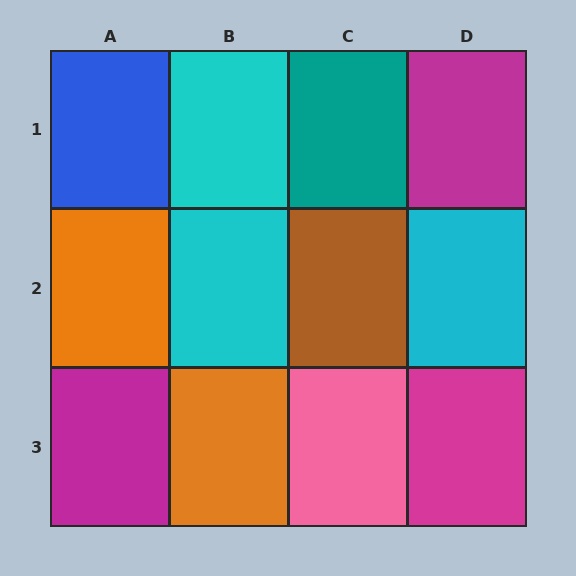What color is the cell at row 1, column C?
Teal.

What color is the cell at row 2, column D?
Cyan.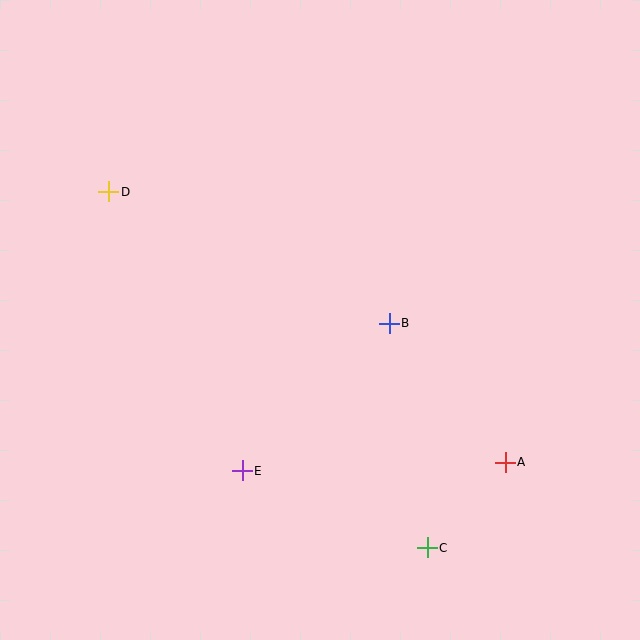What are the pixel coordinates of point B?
Point B is at (389, 323).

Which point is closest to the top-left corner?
Point D is closest to the top-left corner.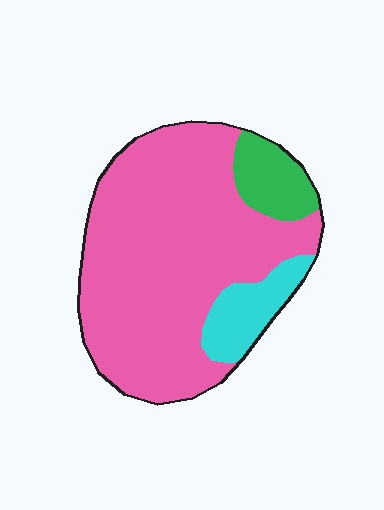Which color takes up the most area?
Pink, at roughly 80%.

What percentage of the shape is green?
Green covers about 10% of the shape.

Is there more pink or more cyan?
Pink.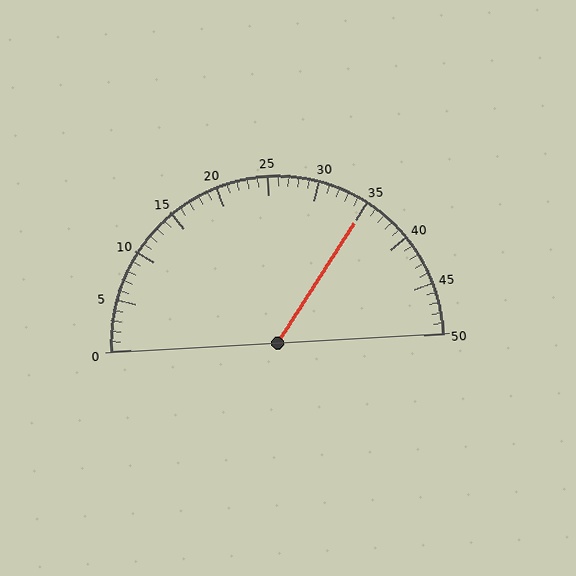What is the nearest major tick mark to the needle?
The nearest major tick mark is 35.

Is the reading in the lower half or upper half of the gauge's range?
The reading is in the upper half of the range (0 to 50).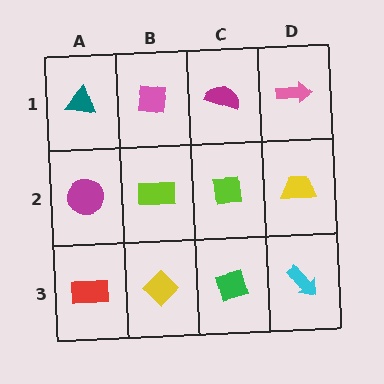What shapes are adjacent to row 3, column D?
A yellow trapezoid (row 2, column D), a green diamond (row 3, column C).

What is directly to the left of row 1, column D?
A magenta semicircle.